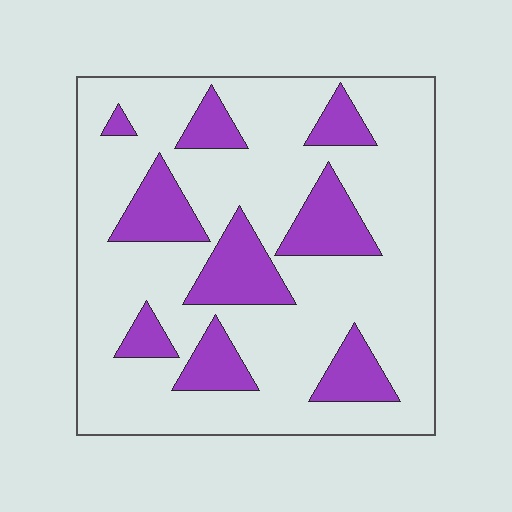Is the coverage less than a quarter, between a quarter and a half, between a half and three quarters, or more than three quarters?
Less than a quarter.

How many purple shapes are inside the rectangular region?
9.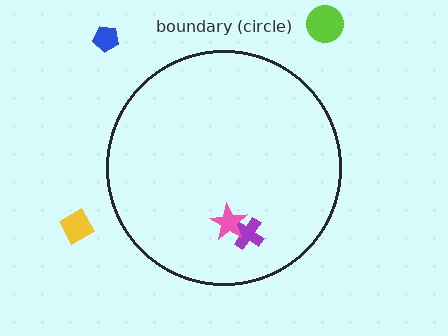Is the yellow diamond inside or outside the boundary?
Outside.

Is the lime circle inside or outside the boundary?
Outside.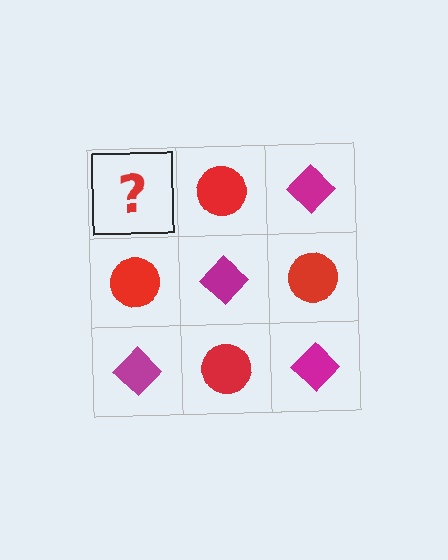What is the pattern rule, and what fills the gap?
The rule is that it alternates magenta diamond and red circle in a checkerboard pattern. The gap should be filled with a magenta diamond.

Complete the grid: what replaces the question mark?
The question mark should be replaced with a magenta diamond.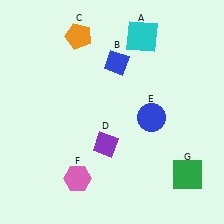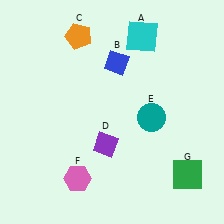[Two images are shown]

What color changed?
The circle (E) changed from blue in Image 1 to teal in Image 2.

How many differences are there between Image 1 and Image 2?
There is 1 difference between the two images.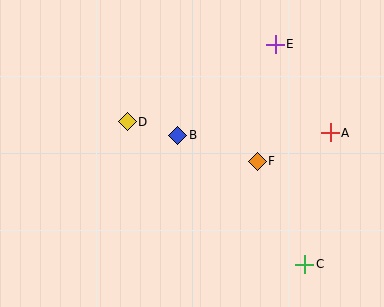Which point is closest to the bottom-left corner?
Point D is closest to the bottom-left corner.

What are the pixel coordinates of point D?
Point D is at (127, 122).